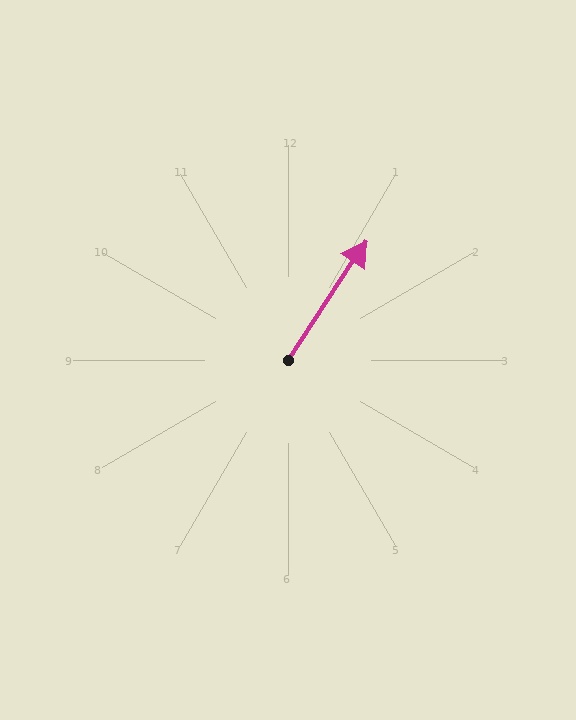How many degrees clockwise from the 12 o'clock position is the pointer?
Approximately 33 degrees.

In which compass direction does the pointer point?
Northeast.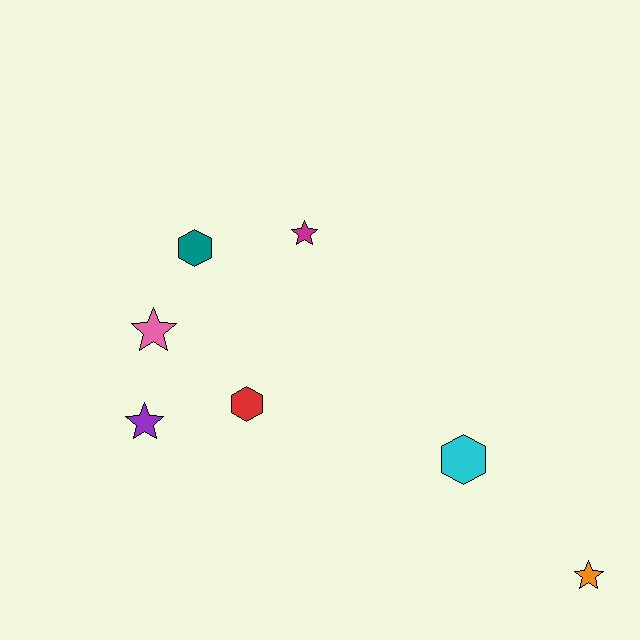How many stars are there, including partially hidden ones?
There are 4 stars.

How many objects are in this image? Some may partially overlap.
There are 7 objects.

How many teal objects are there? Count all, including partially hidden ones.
There is 1 teal object.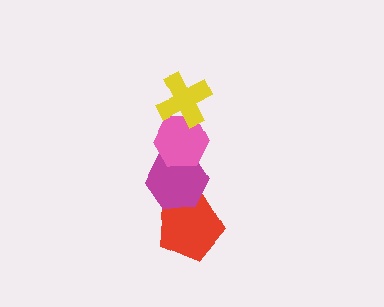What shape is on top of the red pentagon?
The magenta hexagon is on top of the red pentagon.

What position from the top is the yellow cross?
The yellow cross is 1st from the top.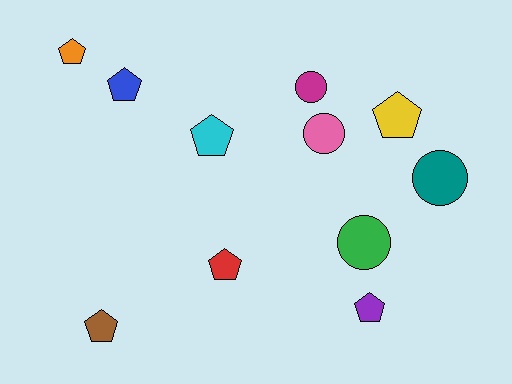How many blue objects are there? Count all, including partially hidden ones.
There is 1 blue object.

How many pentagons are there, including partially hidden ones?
There are 7 pentagons.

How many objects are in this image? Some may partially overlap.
There are 11 objects.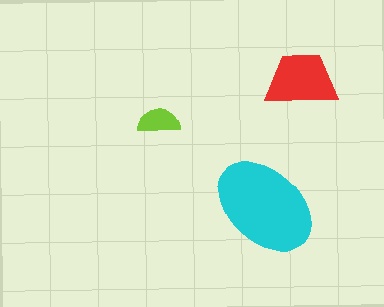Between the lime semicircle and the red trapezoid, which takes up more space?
The red trapezoid.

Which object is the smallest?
The lime semicircle.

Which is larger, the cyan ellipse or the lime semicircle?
The cyan ellipse.